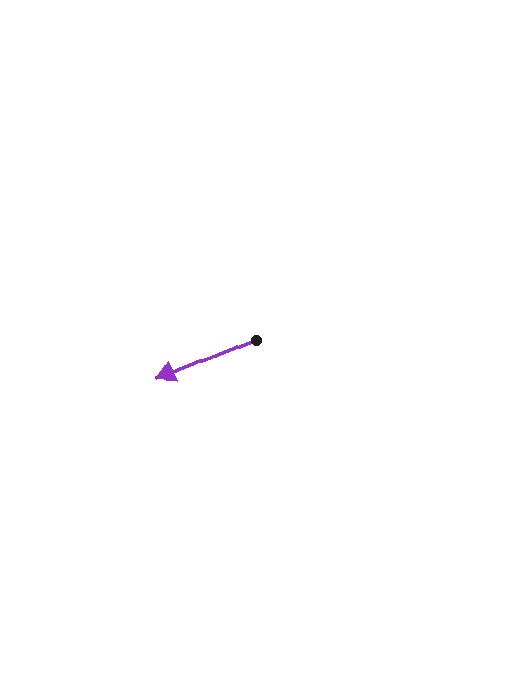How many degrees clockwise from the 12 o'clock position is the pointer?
Approximately 248 degrees.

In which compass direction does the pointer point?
West.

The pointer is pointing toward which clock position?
Roughly 8 o'clock.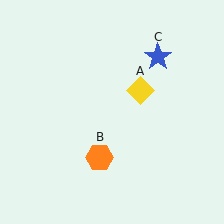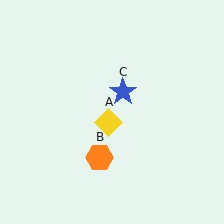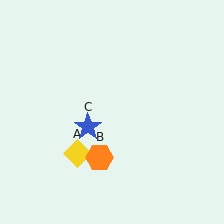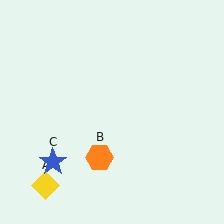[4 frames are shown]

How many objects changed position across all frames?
2 objects changed position: yellow diamond (object A), blue star (object C).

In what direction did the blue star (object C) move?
The blue star (object C) moved down and to the left.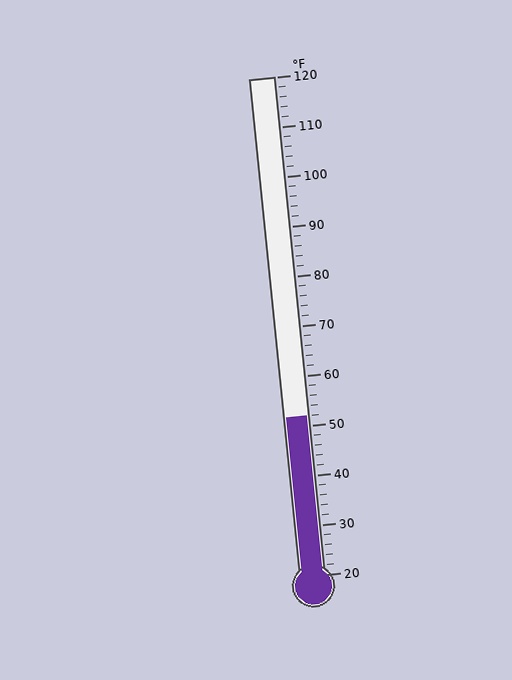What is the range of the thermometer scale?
The thermometer scale ranges from 20°F to 120°F.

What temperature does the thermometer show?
The thermometer shows approximately 52°F.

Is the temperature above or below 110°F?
The temperature is below 110°F.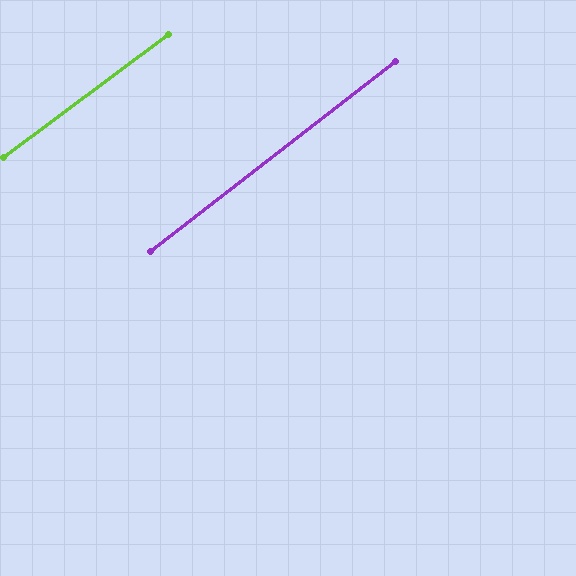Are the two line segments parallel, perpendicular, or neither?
Parallel — their directions differ by only 1.0°.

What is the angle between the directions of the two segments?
Approximately 1 degree.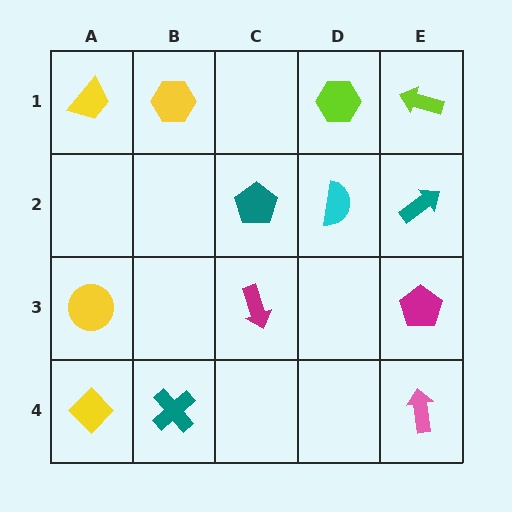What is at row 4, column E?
A pink arrow.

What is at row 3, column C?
A magenta arrow.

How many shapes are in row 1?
4 shapes.